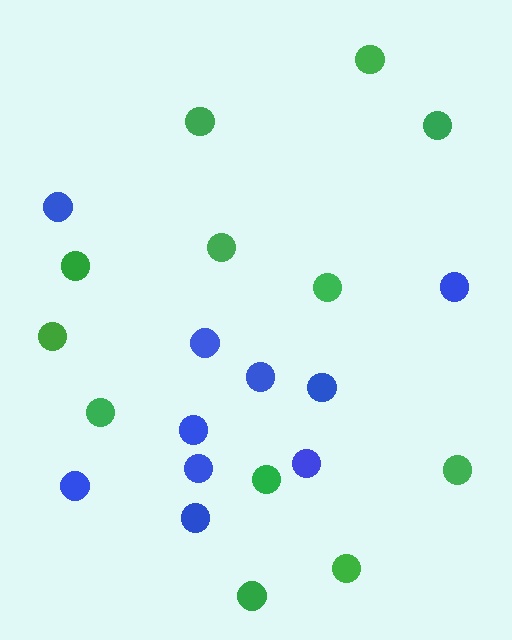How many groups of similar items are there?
There are 2 groups: one group of blue circles (10) and one group of green circles (12).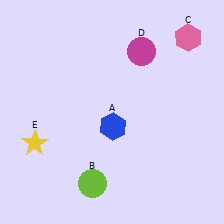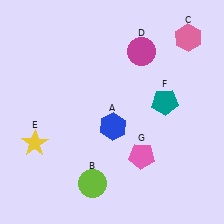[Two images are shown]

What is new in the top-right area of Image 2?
A teal pentagon (F) was added in the top-right area of Image 2.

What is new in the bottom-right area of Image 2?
A pink pentagon (G) was added in the bottom-right area of Image 2.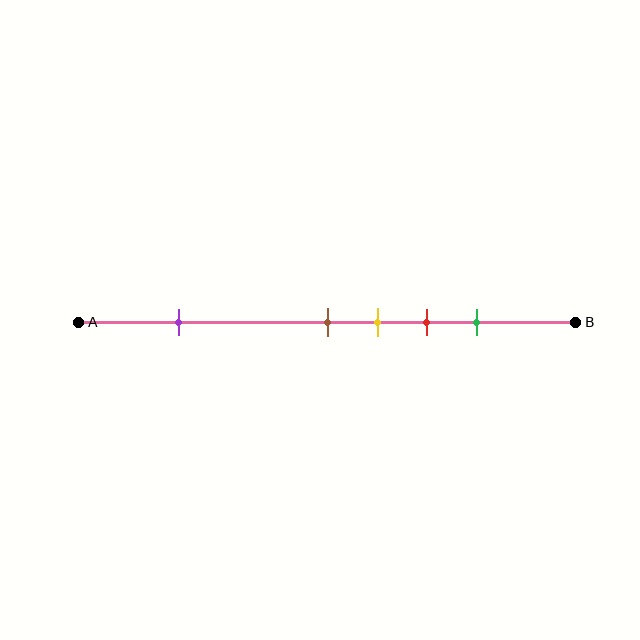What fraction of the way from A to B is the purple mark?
The purple mark is approximately 20% (0.2) of the way from A to B.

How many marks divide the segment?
There are 5 marks dividing the segment.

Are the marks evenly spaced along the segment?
No, the marks are not evenly spaced.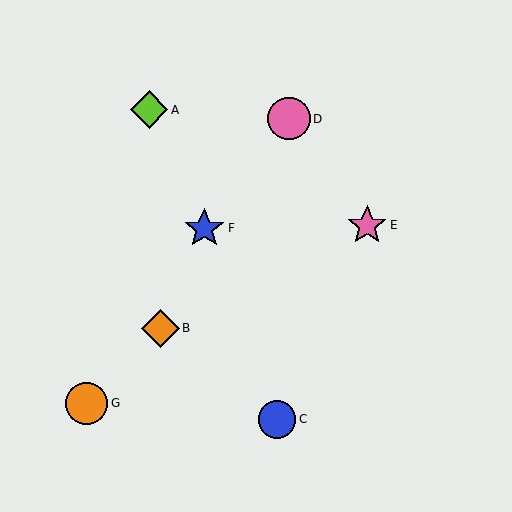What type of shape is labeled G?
Shape G is an orange circle.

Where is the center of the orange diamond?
The center of the orange diamond is at (160, 328).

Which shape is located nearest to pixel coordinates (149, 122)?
The lime diamond (labeled A) at (149, 110) is nearest to that location.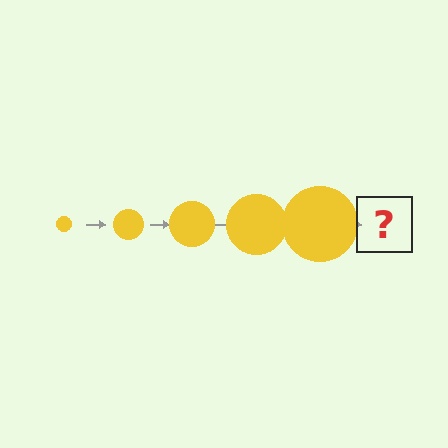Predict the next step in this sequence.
The next step is a yellow circle, larger than the previous one.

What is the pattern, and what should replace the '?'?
The pattern is that the circle gets progressively larger each step. The '?' should be a yellow circle, larger than the previous one.